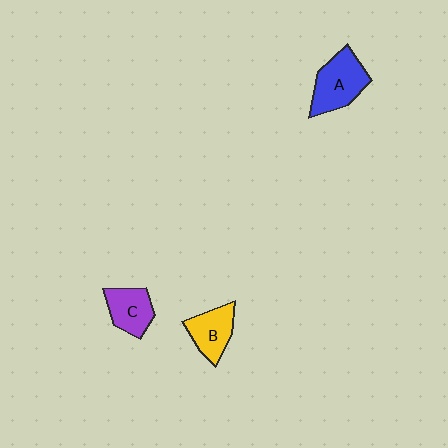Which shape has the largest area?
Shape A (blue).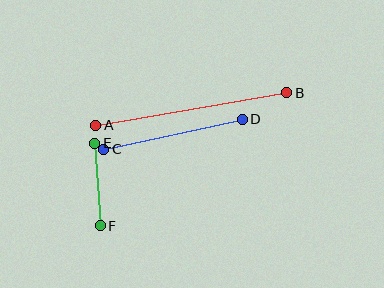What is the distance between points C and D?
The distance is approximately 141 pixels.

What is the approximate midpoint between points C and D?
The midpoint is at approximately (173, 134) pixels.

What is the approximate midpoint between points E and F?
The midpoint is at approximately (98, 185) pixels.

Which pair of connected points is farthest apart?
Points A and B are farthest apart.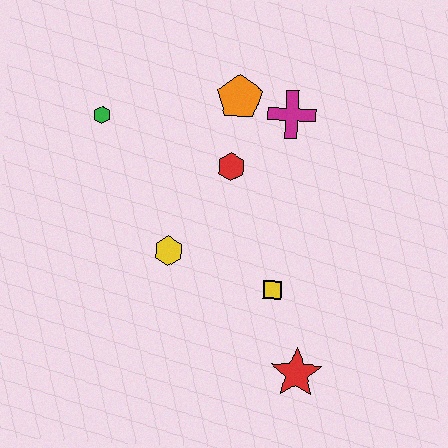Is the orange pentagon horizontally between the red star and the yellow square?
No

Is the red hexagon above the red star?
Yes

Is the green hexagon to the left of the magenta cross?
Yes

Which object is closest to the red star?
The yellow square is closest to the red star.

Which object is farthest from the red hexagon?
The red star is farthest from the red hexagon.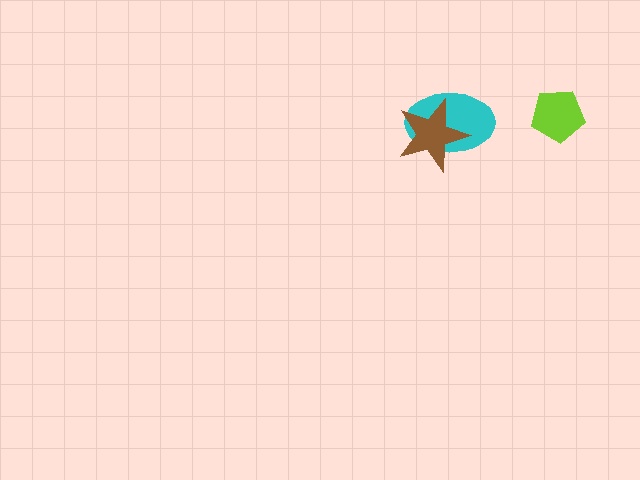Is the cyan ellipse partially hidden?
Yes, it is partially covered by another shape.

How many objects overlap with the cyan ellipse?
1 object overlaps with the cyan ellipse.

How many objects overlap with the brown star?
1 object overlaps with the brown star.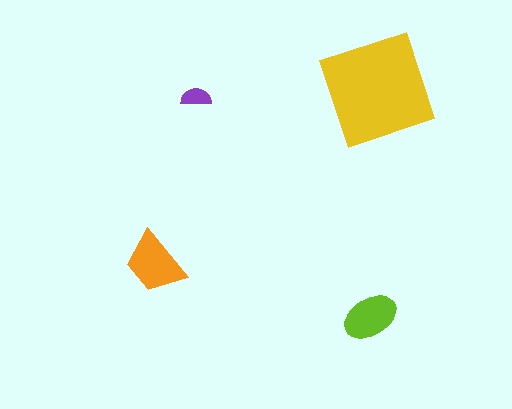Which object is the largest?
The yellow square.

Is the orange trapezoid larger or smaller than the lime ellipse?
Larger.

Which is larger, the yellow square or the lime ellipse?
The yellow square.